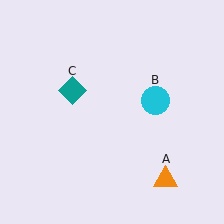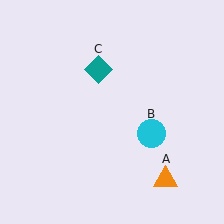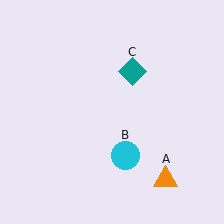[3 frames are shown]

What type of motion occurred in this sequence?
The cyan circle (object B), teal diamond (object C) rotated clockwise around the center of the scene.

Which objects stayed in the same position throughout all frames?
Orange triangle (object A) remained stationary.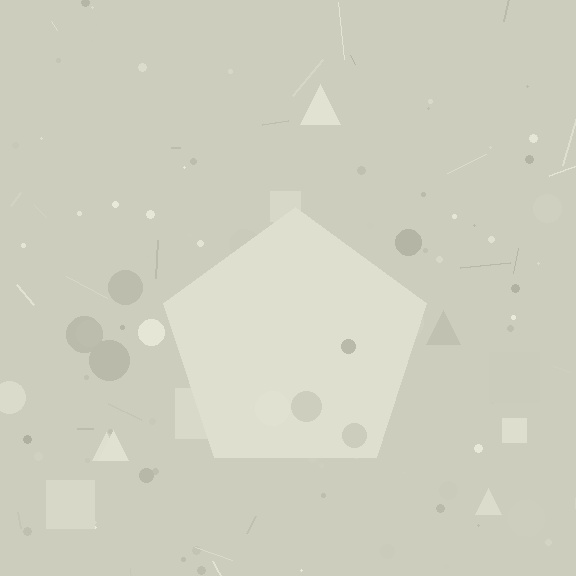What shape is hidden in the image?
A pentagon is hidden in the image.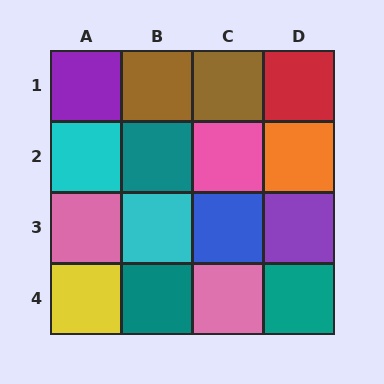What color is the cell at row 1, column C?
Brown.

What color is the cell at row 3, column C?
Blue.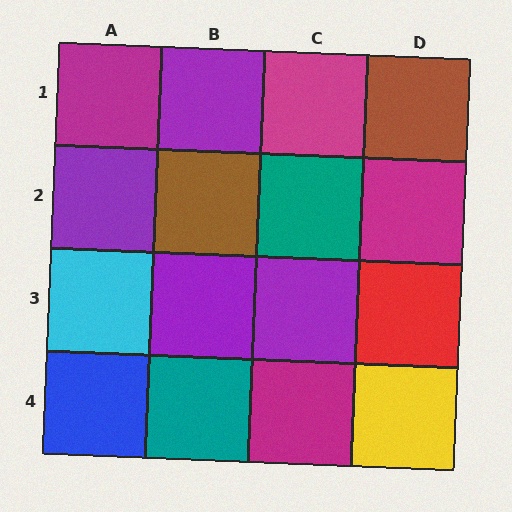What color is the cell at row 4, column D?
Yellow.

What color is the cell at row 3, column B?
Purple.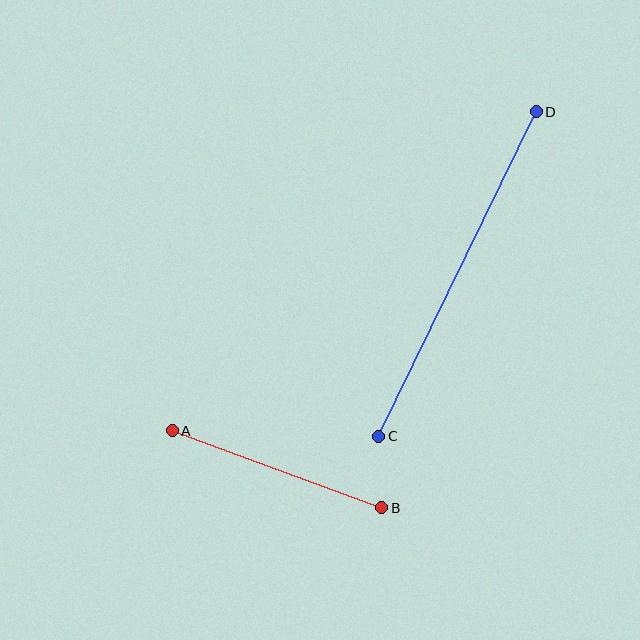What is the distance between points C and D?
The distance is approximately 361 pixels.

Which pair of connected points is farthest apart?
Points C and D are farthest apart.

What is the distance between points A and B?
The distance is approximately 223 pixels.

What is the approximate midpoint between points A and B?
The midpoint is at approximately (277, 469) pixels.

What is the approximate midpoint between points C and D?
The midpoint is at approximately (458, 274) pixels.